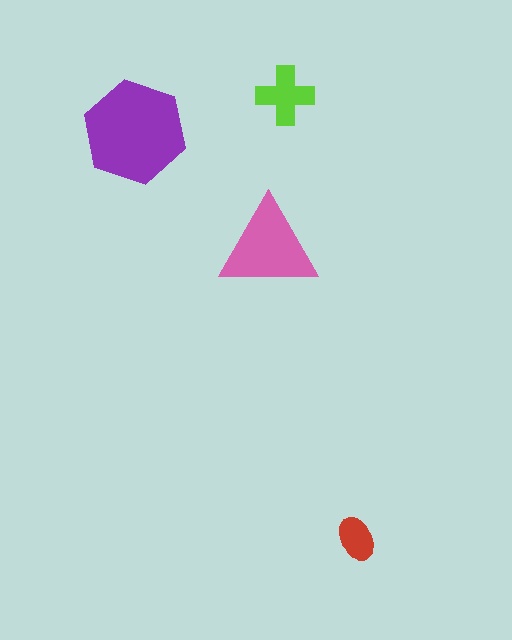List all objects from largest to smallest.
The purple hexagon, the pink triangle, the lime cross, the red ellipse.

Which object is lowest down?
The red ellipse is bottommost.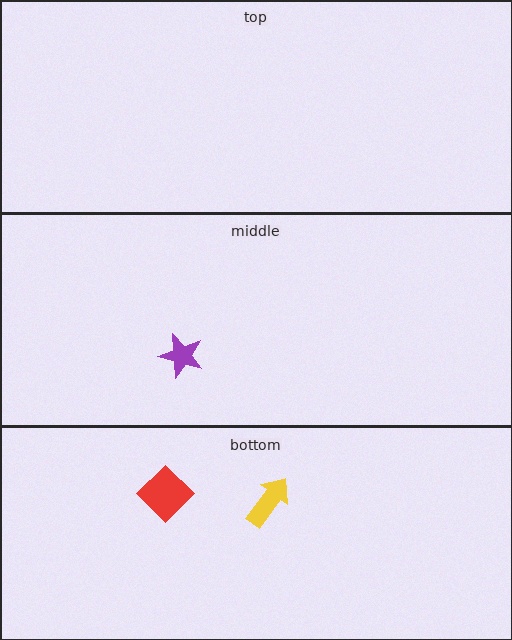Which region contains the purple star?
The middle region.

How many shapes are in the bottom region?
2.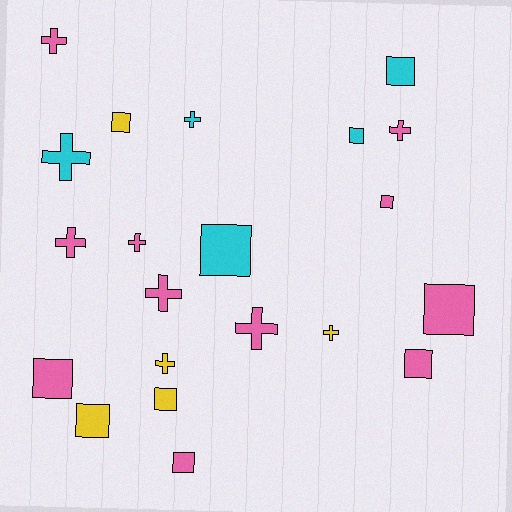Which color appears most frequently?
Pink, with 11 objects.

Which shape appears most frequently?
Square, with 11 objects.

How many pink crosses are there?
There are 6 pink crosses.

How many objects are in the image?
There are 21 objects.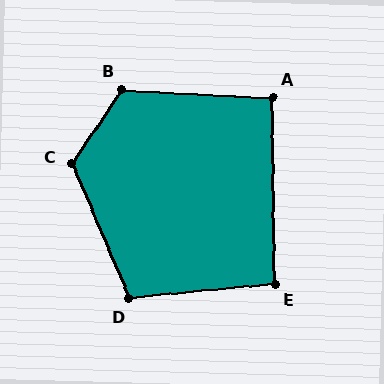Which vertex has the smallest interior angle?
A, at approximately 93 degrees.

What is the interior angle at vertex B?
Approximately 121 degrees (obtuse).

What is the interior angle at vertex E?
Approximately 95 degrees (approximately right).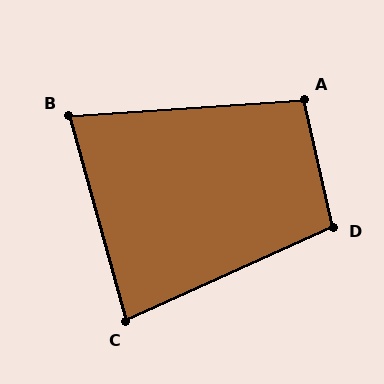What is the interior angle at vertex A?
Approximately 99 degrees (obtuse).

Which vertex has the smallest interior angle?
B, at approximately 78 degrees.